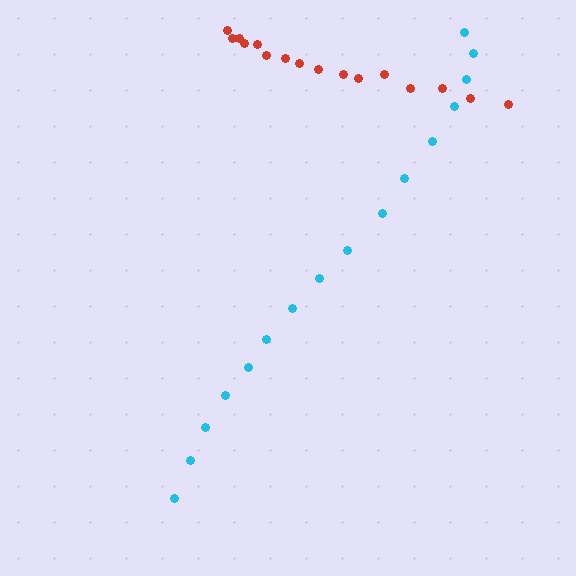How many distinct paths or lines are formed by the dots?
There are 2 distinct paths.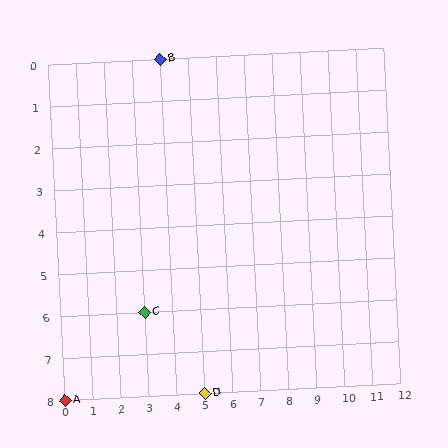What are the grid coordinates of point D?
Point D is at grid coordinates (5, 8).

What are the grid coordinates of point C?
Point C is at grid coordinates (3, 6).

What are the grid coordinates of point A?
Point A is at grid coordinates (0, 8).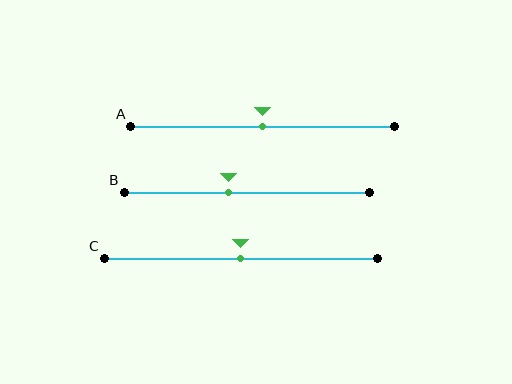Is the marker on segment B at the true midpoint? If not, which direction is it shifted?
No, the marker on segment B is shifted to the left by about 7% of the segment length.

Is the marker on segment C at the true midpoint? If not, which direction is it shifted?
Yes, the marker on segment C is at the true midpoint.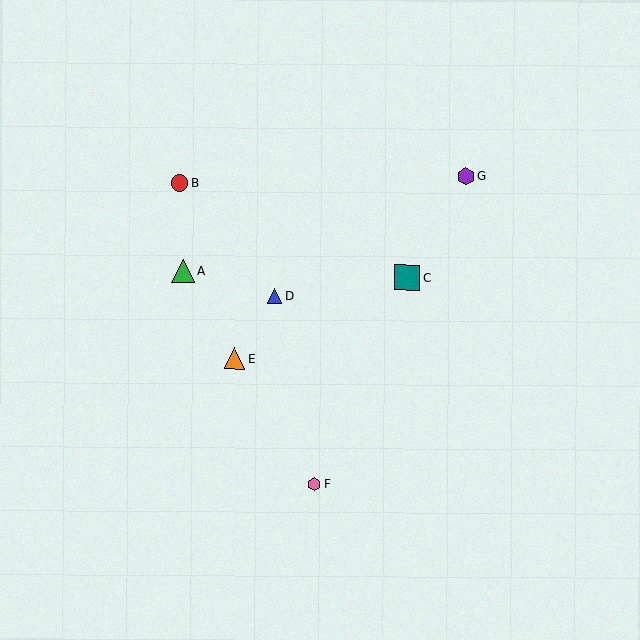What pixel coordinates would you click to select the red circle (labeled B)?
Click at (179, 183) to select the red circle B.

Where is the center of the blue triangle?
The center of the blue triangle is at (275, 296).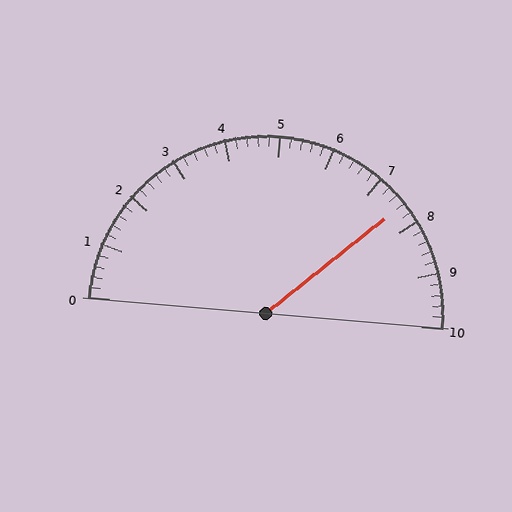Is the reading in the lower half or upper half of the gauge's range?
The reading is in the upper half of the range (0 to 10).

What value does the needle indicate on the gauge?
The needle indicates approximately 7.6.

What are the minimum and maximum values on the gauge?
The gauge ranges from 0 to 10.